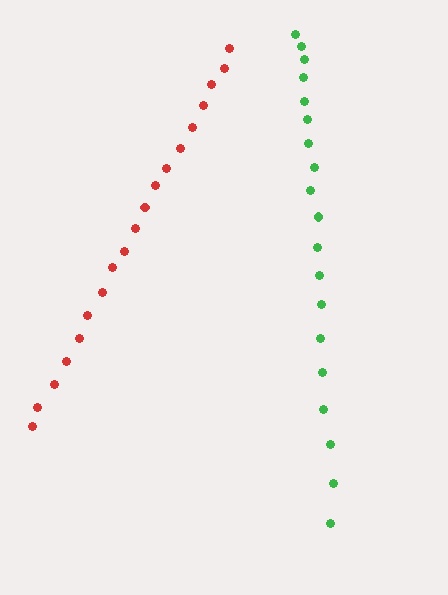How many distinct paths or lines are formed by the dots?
There are 2 distinct paths.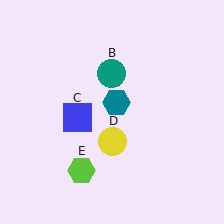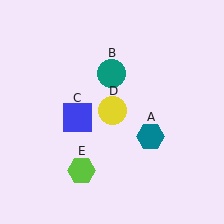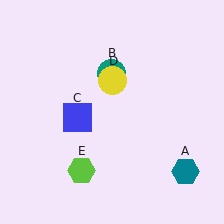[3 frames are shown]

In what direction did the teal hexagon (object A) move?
The teal hexagon (object A) moved down and to the right.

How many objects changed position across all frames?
2 objects changed position: teal hexagon (object A), yellow circle (object D).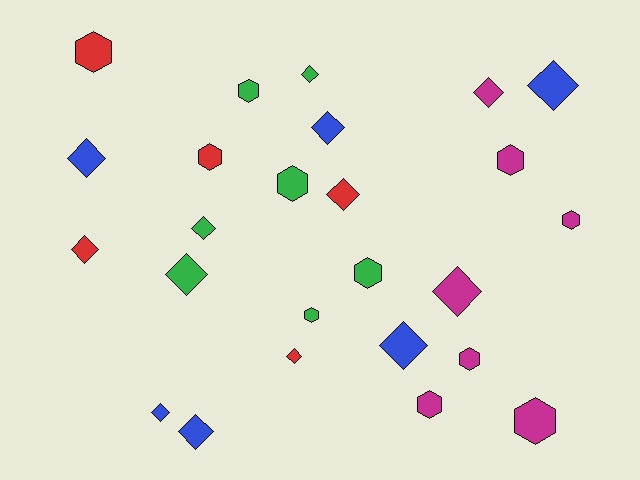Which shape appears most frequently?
Diamond, with 14 objects.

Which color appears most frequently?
Green, with 7 objects.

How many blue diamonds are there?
There are 6 blue diamonds.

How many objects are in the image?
There are 25 objects.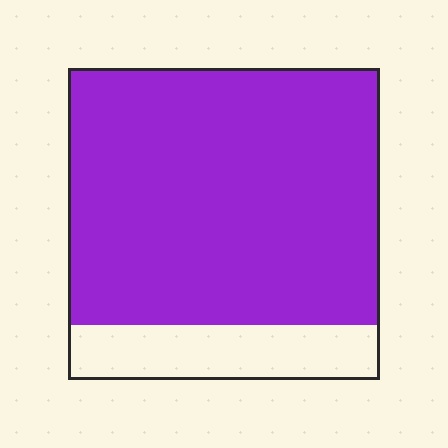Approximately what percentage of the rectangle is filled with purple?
Approximately 80%.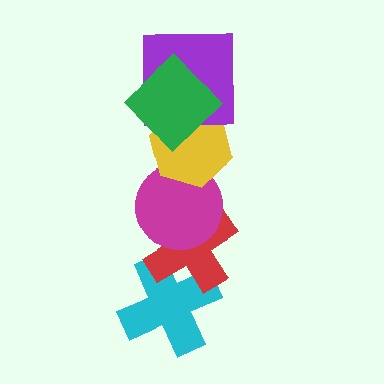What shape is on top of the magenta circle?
The yellow hexagon is on top of the magenta circle.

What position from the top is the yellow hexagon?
The yellow hexagon is 3rd from the top.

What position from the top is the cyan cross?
The cyan cross is 6th from the top.